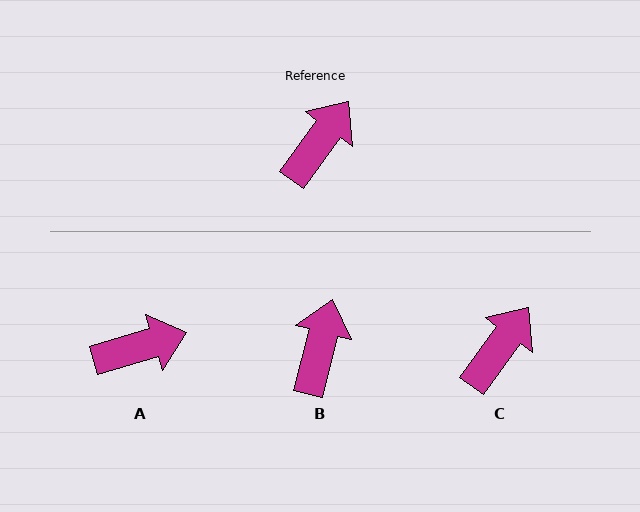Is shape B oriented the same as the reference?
No, it is off by about 22 degrees.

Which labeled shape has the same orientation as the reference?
C.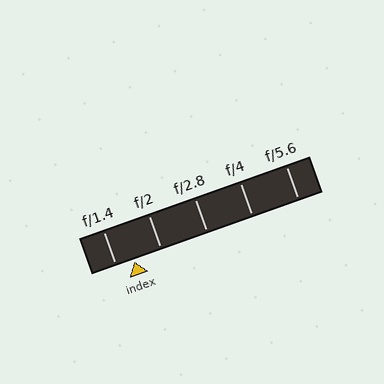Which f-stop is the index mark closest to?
The index mark is closest to f/1.4.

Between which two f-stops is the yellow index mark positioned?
The index mark is between f/1.4 and f/2.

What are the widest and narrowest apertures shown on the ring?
The widest aperture shown is f/1.4 and the narrowest is f/5.6.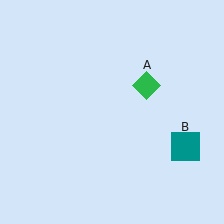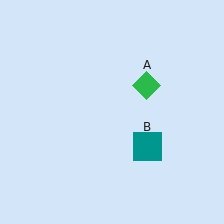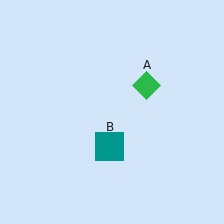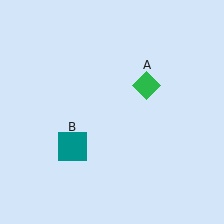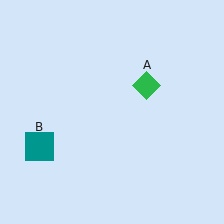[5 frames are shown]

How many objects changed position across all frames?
1 object changed position: teal square (object B).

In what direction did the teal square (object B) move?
The teal square (object B) moved left.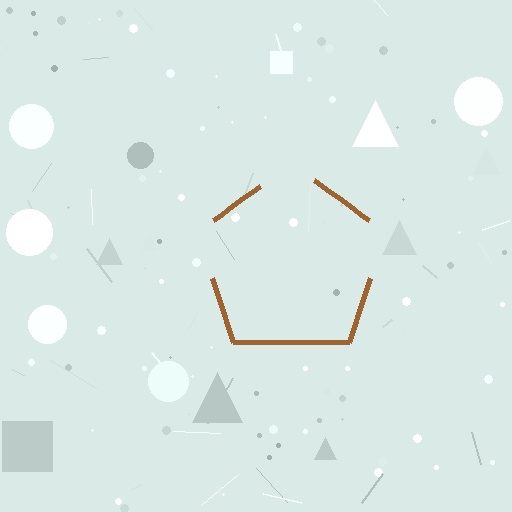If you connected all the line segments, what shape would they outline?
They would outline a pentagon.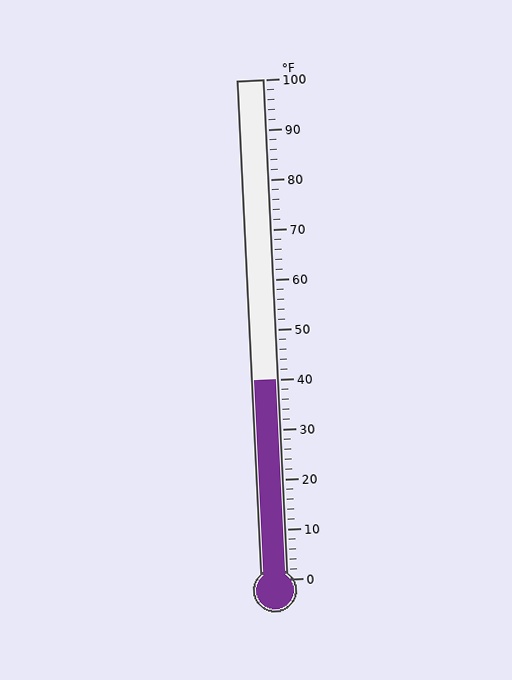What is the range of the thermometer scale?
The thermometer scale ranges from 0°F to 100°F.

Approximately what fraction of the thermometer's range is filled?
The thermometer is filled to approximately 40% of its range.